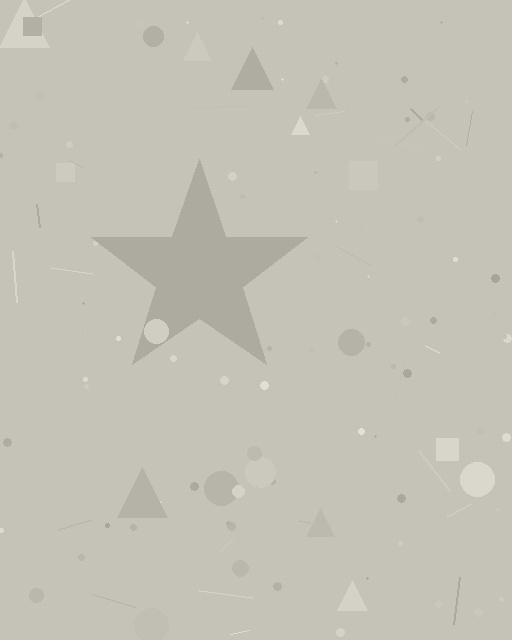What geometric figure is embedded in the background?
A star is embedded in the background.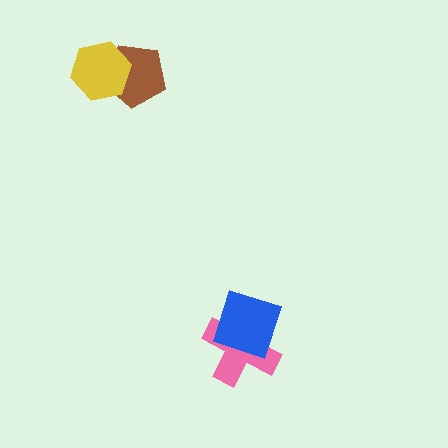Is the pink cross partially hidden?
Yes, it is partially covered by another shape.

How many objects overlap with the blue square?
1 object overlaps with the blue square.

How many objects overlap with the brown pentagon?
1 object overlaps with the brown pentagon.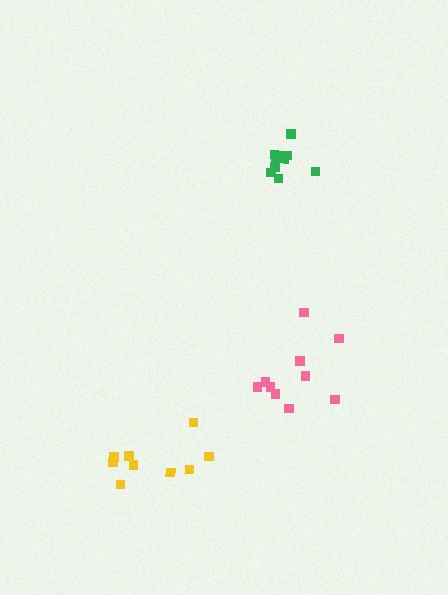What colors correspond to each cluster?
The clusters are colored: yellow, green, pink.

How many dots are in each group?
Group 1: 9 dots, Group 2: 10 dots, Group 3: 10 dots (29 total).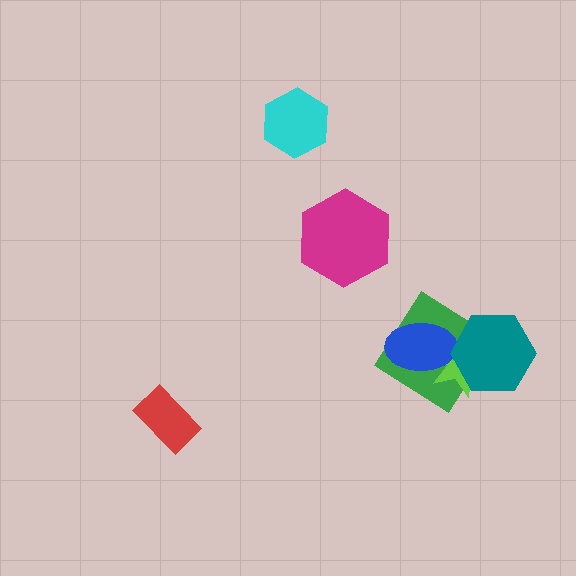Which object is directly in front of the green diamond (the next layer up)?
The lime star is directly in front of the green diamond.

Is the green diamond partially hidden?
Yes, it is partially covered by another shape.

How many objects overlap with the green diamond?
3 objects overlap with the green diamond.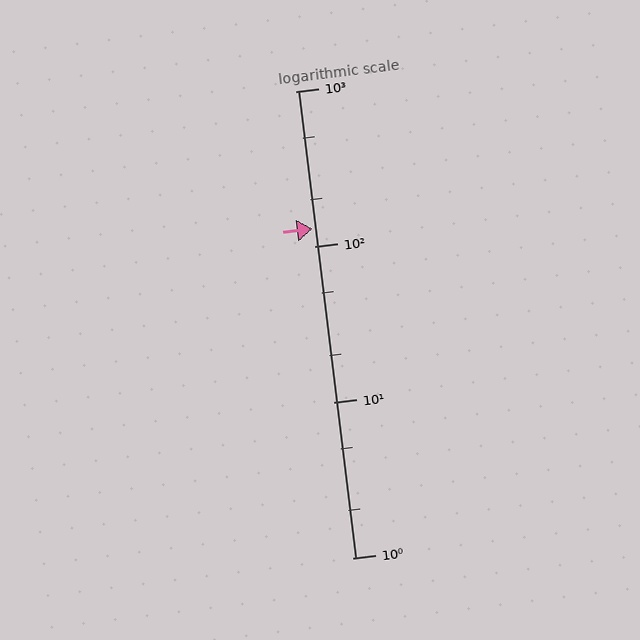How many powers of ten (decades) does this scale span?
The scale spans 3 decades, from 1 to 1000.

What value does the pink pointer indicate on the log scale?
The pointer indicates approximately 130.